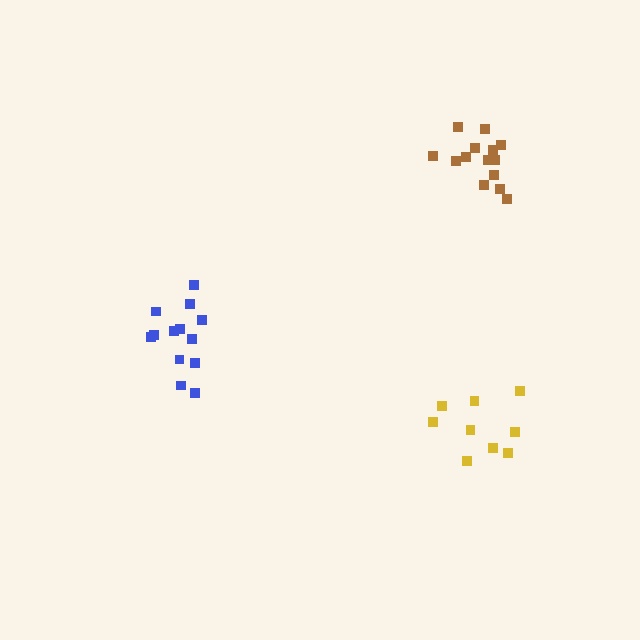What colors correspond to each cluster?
The clusters are colored: blue, yellow, brown.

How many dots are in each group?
Group 1: 13 dots, Group 2: 9 dots, Group 3: 14 dots (36 total).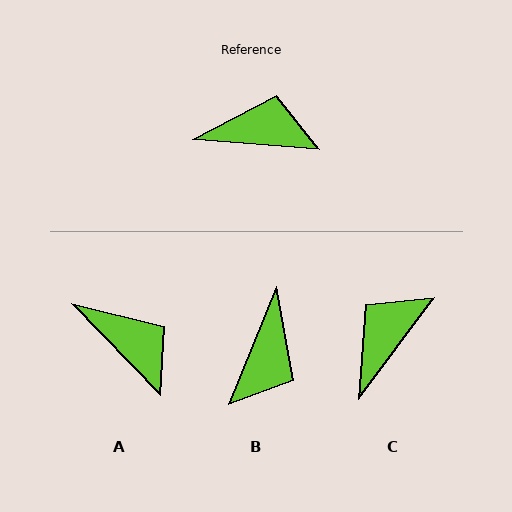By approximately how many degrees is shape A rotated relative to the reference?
Approximately 42 degrees clockwise.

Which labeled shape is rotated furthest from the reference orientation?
B, about 108 degrees away.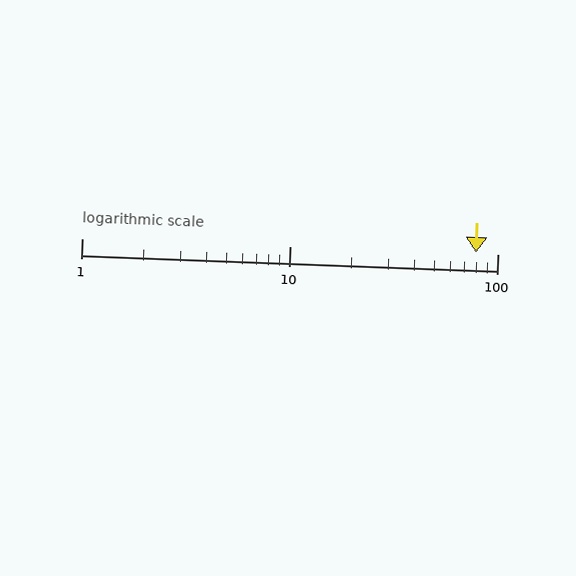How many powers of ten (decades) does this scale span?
The scale spans 2 decades, from 1 to 100.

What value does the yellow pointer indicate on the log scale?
The pointer indicates approximately 79.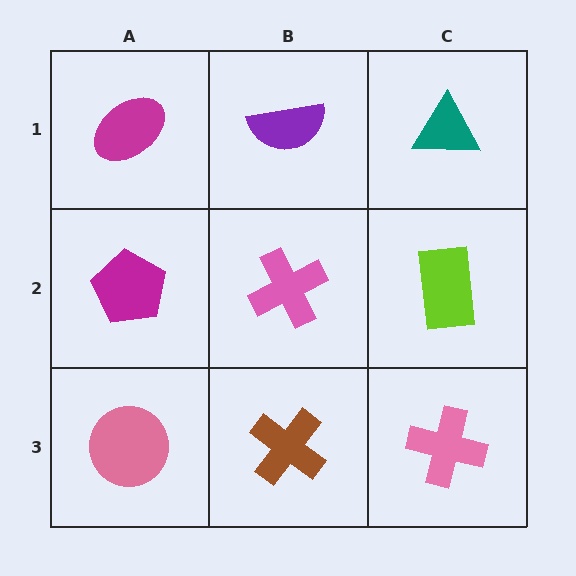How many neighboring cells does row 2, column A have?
3.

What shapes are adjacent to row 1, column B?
A pink cross (row 2, column B), a magenta ellipse (row 1, column A), a teal triangle (row 1, column C).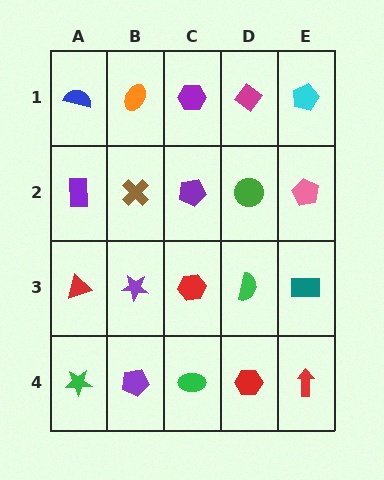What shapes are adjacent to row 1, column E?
A pink pentagon (row 2, column E), a magenta diamond (row 1, column D).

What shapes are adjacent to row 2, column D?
A magenta diamond (row 1, column D), a green semicircle (row 3, column D), a purple pentagon (row 2, column C), a pink pentagon (row 2, column E).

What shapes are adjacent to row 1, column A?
A purple rectangle (row 2, column A), an orange ellipse (row 1, column B).